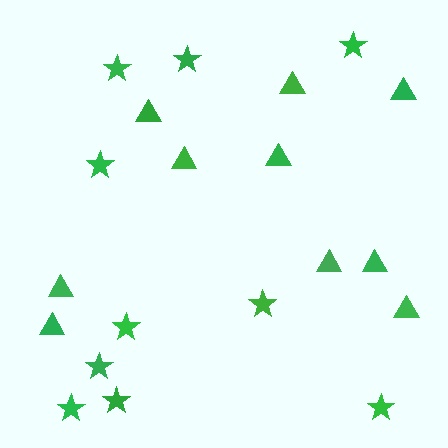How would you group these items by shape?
There are 2 groups: one group of triangles (10) and one group of stars (10).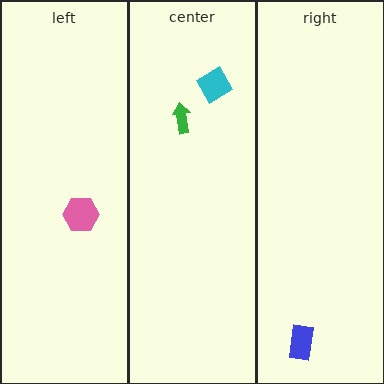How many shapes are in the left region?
1.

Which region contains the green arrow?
The center region.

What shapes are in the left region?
The pink hexagon.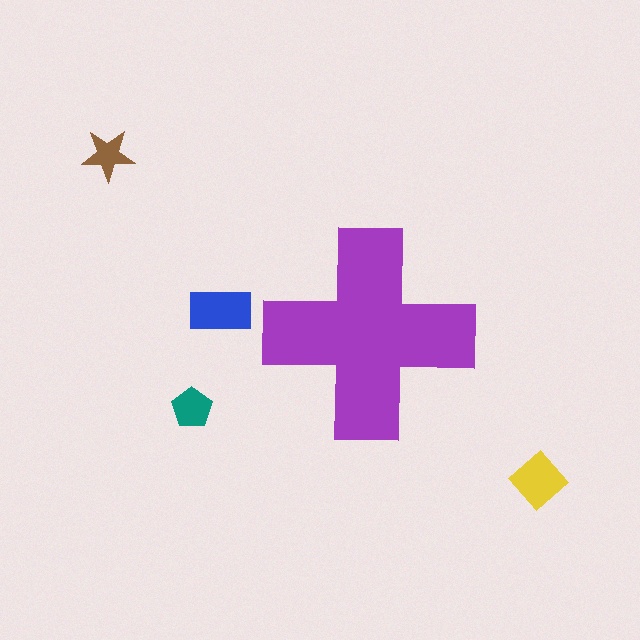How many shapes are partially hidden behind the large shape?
0 shapes are partially hidden.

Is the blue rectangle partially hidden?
No, the blue rectangle is fully visible.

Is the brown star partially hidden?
No, the brown star is fully visible.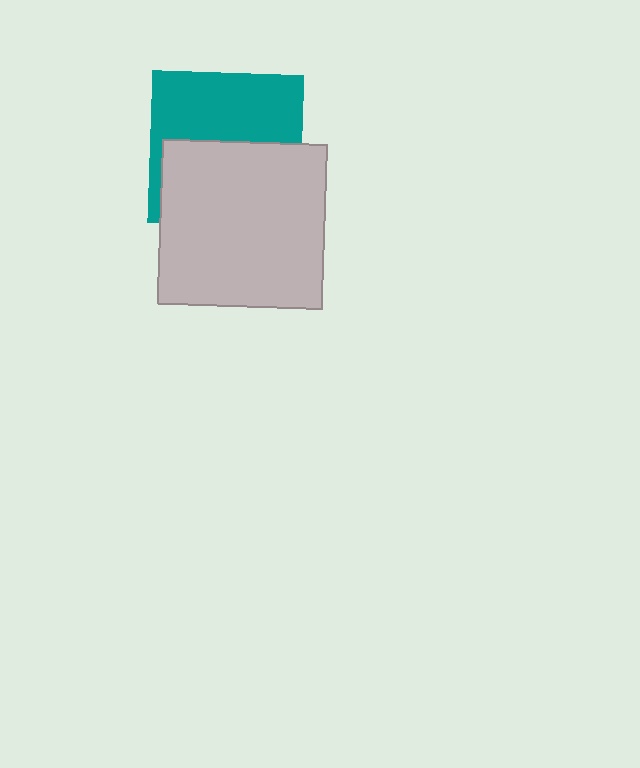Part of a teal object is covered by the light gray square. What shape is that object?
It is a square.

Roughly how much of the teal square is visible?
About half of it is visible (roughly 49%).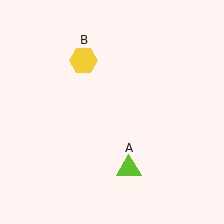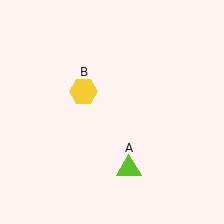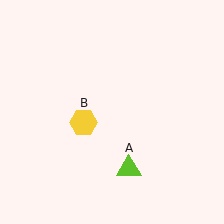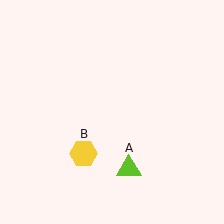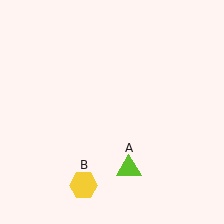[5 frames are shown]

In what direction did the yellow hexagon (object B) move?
The yellow hexagon (object B) moved down.